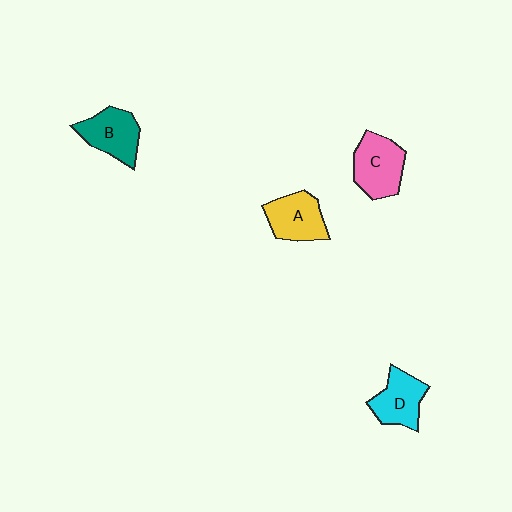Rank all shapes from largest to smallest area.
From largest to smallest: C (pink), B (teal), A (yellow), D (cyan).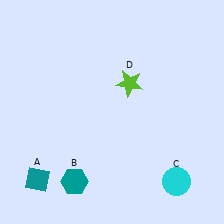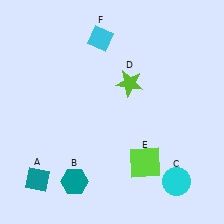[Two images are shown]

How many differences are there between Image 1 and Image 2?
There are 2 differences between the two images.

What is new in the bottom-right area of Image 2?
A lime square (E) was added in the bottom-right area of Image 2.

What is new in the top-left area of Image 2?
A cyan diamond (F) was added in the top-left area of Image 2.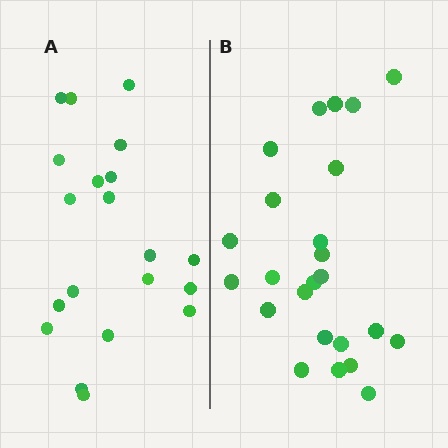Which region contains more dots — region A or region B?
Region B (the right region) has more dots.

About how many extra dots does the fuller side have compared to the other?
Region B has about 4 more dots than region A.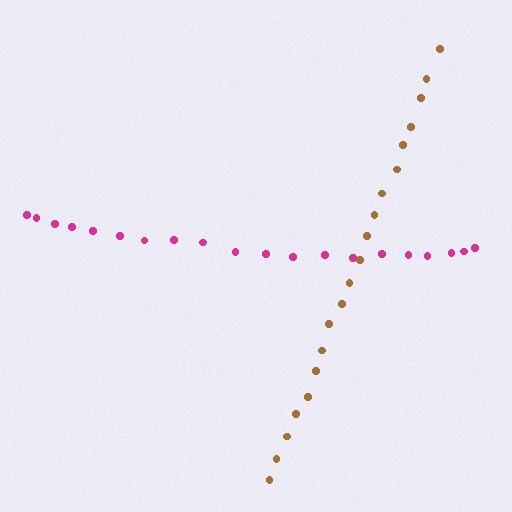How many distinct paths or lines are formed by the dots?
There are 2 distinct paths.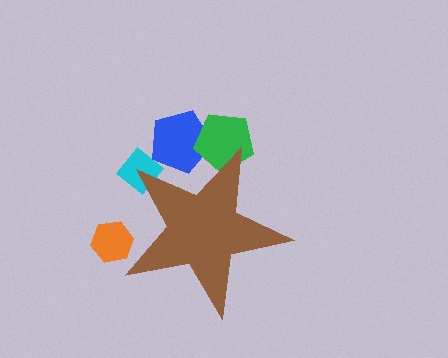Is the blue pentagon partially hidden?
Yes, the blue pentagon is partially hidden behind the brown star.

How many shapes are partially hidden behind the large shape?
4 shapes are partially hidden.